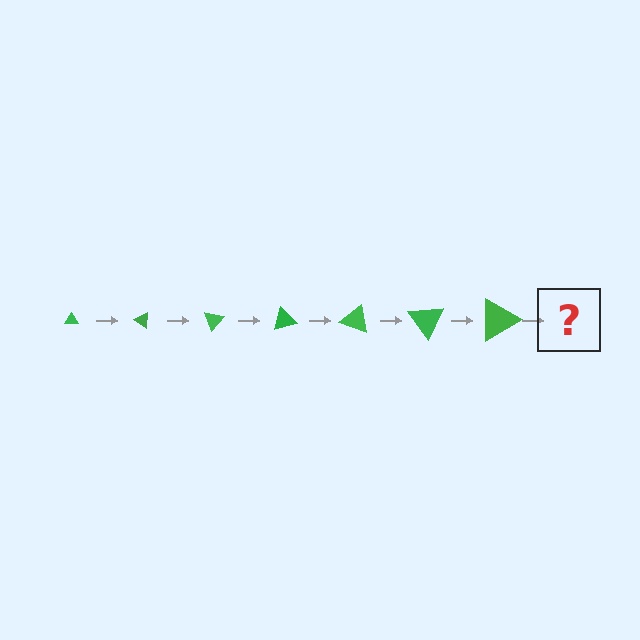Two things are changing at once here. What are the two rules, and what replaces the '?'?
The two rules are that the triangle grows larger each step and it rotates 35 degrees each step. The '?' should be a triangle, larger than the previous one and rotated 245 degrees from the start.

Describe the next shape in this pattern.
It should be a triangle, larger than the previous one and rotated 245 degrees from the start.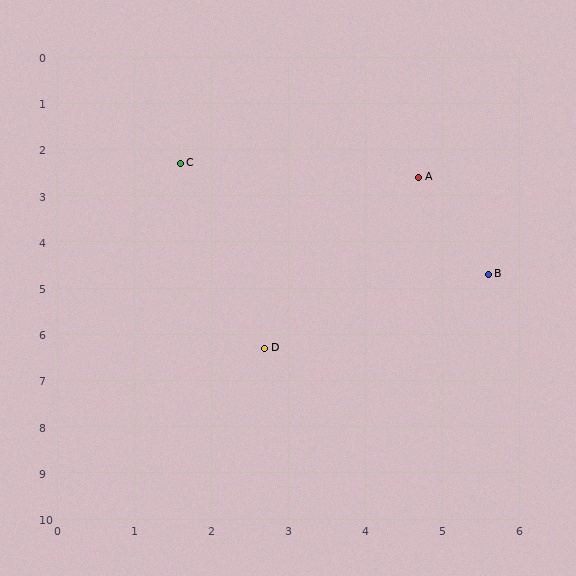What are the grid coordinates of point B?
Point B is at approximately (5.6, 4.7).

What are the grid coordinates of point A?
Point A is at approximately (4.7, 2.6).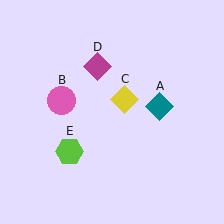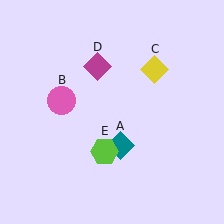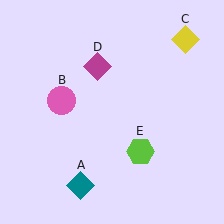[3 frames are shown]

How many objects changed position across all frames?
3 objects changed position: teal diamond (object A), yellow diamond (object C), lime hexagon (object E).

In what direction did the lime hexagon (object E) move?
The lime hexagon (object E) moved right.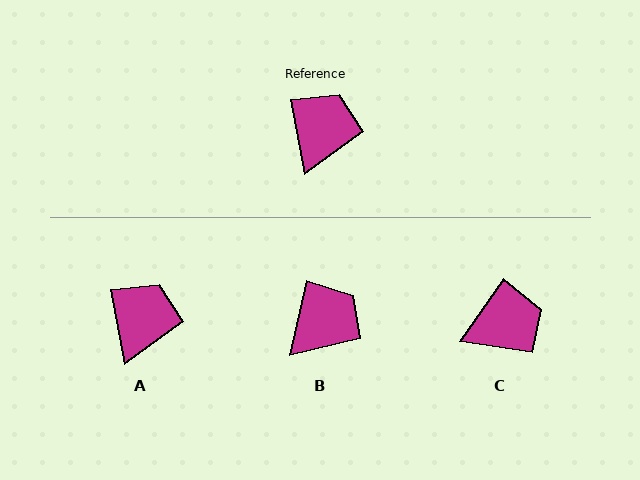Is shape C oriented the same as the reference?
No, it is off by about 45 degrees.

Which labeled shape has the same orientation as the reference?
A.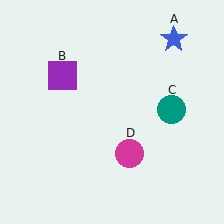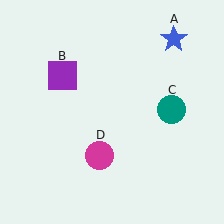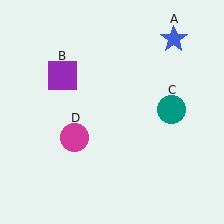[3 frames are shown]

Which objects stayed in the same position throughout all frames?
Blue star (object A) and purple square (object B) and teal circle (object C) remained stationary.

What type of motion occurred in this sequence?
The magenta circle (object D) rotated clockwise around the center of the scene.